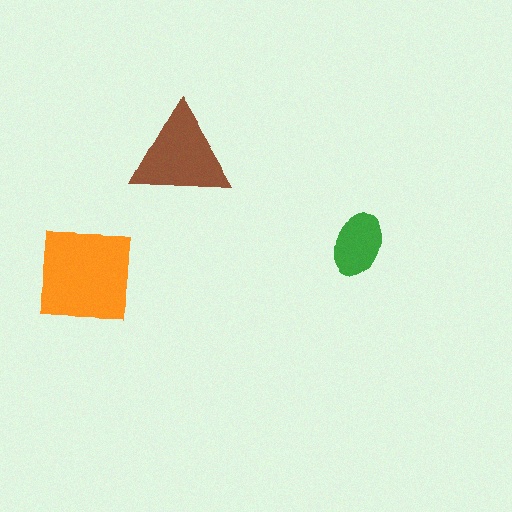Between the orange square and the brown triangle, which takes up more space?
The orange square.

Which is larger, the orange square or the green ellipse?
The orange square.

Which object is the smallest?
The green ellipse.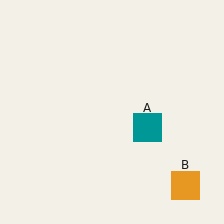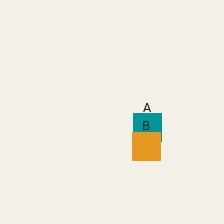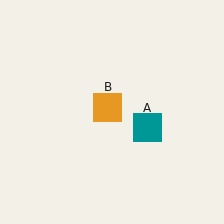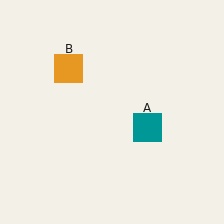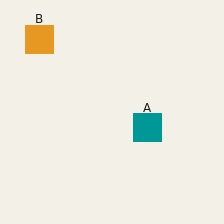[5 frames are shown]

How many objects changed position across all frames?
1 object changed position: orange square (object B).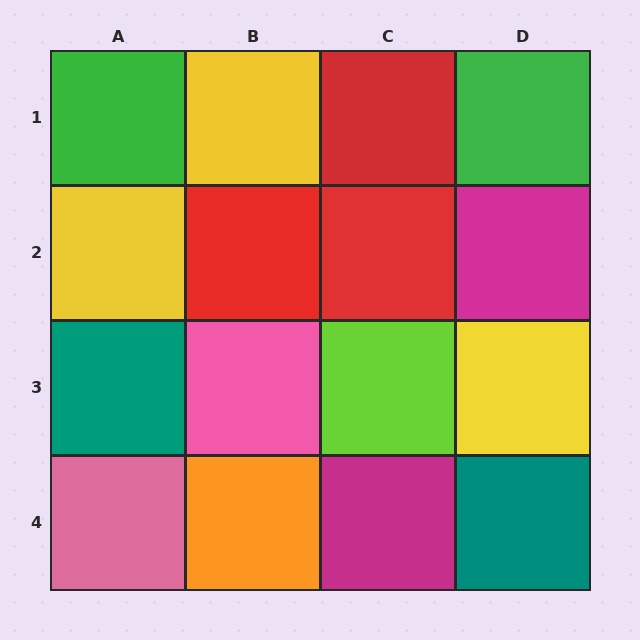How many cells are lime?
1 cell is lime.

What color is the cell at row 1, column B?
Yellow.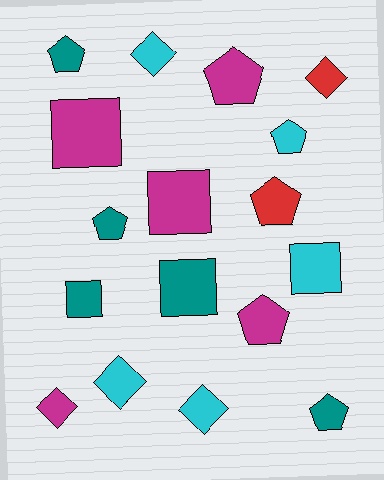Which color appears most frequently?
Teal, with 5 objects.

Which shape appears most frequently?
Pentagon, with 7 objects.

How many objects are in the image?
There are 17 objects.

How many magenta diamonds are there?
There is 1 magenta diamond.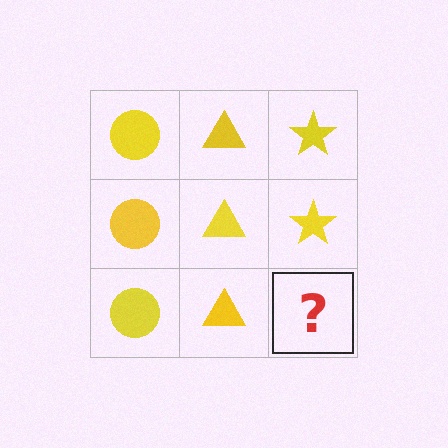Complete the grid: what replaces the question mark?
The question mark should be replaced with a yellow star.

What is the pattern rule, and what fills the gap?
The rule is that each column has a consistent shape. The gap should be filled with a yellow star.